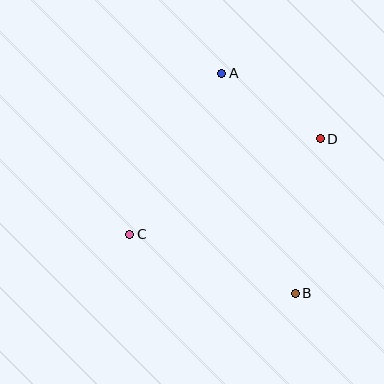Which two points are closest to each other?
Points A and D are closest to each other.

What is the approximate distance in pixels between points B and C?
The distance between B and C is approximately 176 pixels.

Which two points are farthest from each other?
Points A and B are farthest from each other.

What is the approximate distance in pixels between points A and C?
The distance between A and C is approximately 186 pixels.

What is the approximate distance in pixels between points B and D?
The distance between B and D is approximately 157 pixels.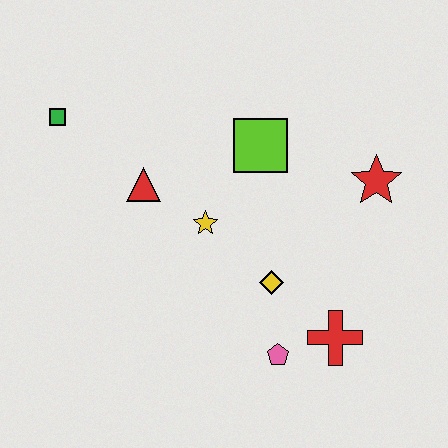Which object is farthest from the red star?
The green square is farthest from the red star.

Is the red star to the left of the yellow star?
No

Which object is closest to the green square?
The red triangle is closest to the green square.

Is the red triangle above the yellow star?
Yes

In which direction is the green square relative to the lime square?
The green square is to the left of the lime square.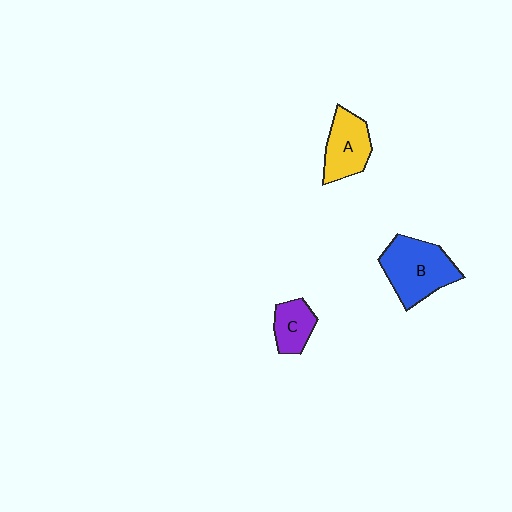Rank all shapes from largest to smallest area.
From largest to smallest: B (blue), A (yellow), C (purple).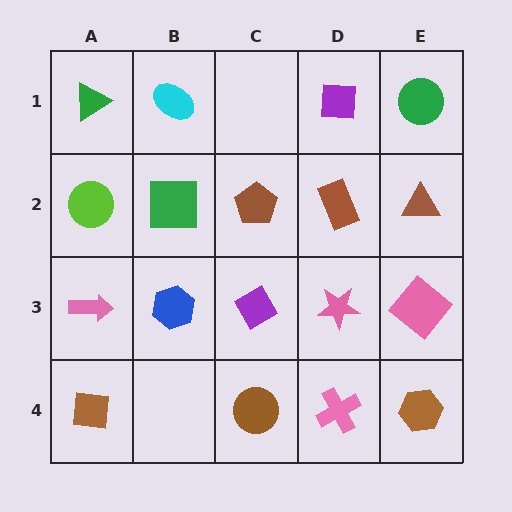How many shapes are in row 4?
4 shapes.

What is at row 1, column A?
A green triangle.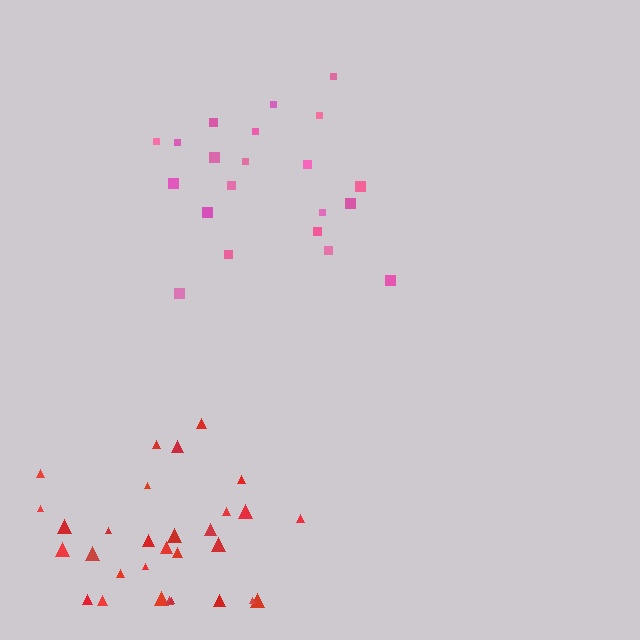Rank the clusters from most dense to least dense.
red, pink.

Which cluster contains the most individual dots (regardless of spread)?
Red (30).